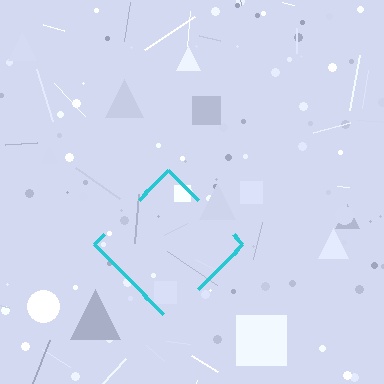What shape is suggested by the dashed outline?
The dashed outline suggests a diamond.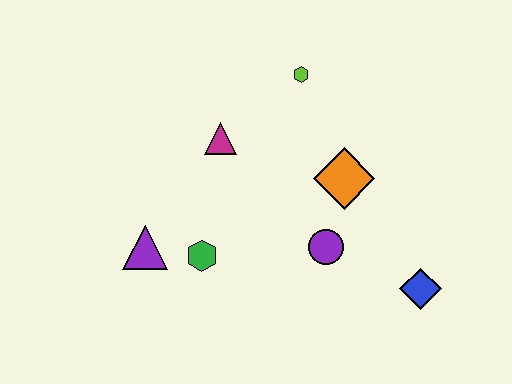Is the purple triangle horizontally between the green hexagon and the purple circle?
No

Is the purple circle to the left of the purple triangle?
No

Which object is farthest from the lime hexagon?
The blue diamond is farthest from the lime hexagon.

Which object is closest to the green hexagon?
The purple triangle is closest to the green hexagon.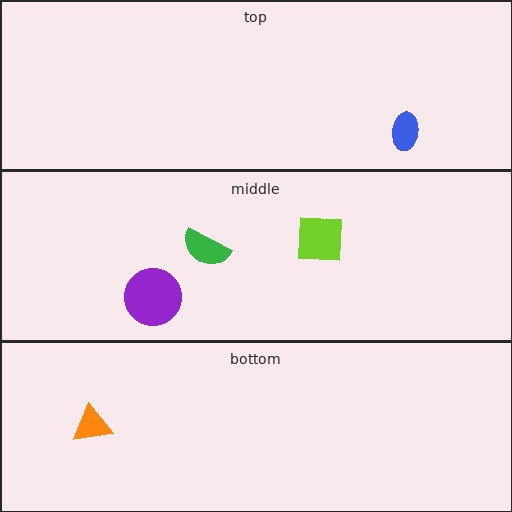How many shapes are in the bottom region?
1.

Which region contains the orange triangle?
The bottom region.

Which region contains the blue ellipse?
The top region.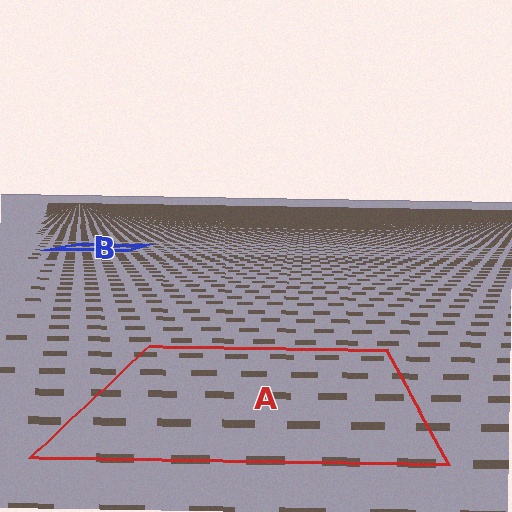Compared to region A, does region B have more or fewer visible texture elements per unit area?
Region B has more texture elements per unit area — they are packed more densely because it is farther away.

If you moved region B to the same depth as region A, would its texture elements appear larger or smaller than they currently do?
They would appear larger. At a closer depth, the same texture elements are projected at a bigger on-screen size.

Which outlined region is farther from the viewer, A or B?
Region B is farther from the viewer — the texture elements inside it appear smaller and more densely packed.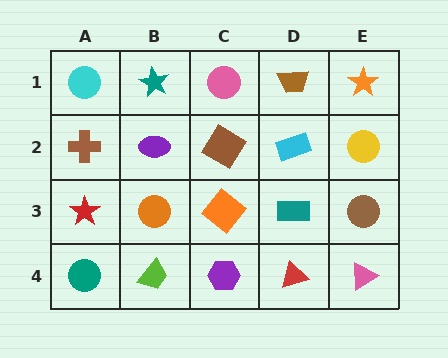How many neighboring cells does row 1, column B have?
3.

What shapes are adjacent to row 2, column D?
A brown trapezoid (row 1, column D), a teal rectangle (row 3, column D), a brown diamond (row 2, column C), a yellow circle (row 2, column E).